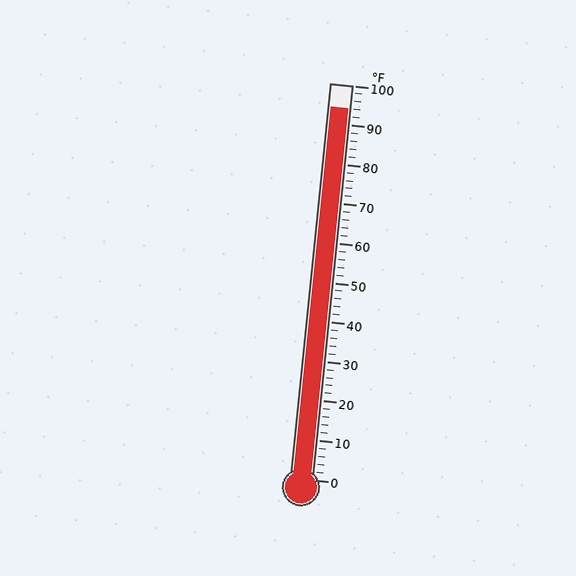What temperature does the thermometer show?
The thermometer shows approximately 94°F.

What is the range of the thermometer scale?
The thermometer scale ranges from 0°F to 100°F.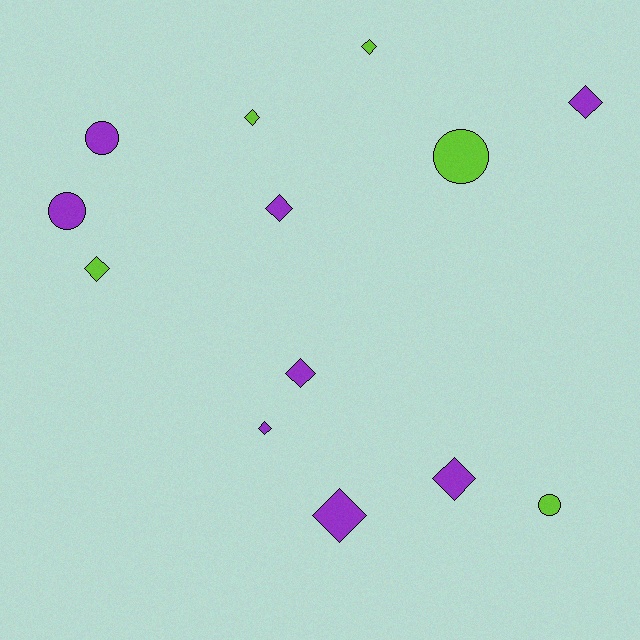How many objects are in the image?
There are 13 objects.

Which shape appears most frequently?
Diamond, with 9 objects.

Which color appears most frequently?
Purple, with 8 objects.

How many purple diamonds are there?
There are 6 purple diamonds.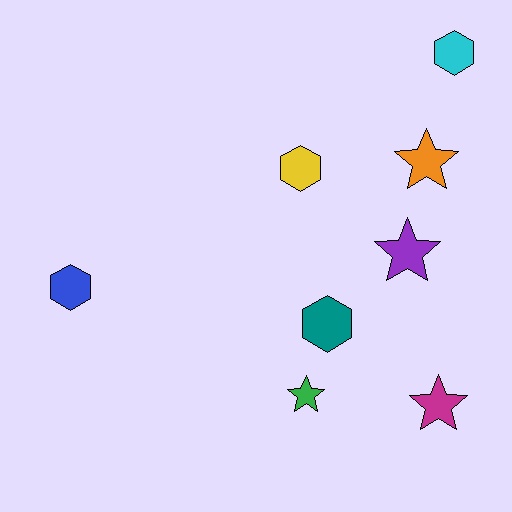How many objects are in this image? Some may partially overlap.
There are 8 objects.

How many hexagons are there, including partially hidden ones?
There are 4 hexagons.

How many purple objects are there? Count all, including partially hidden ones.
There is 1 purple object.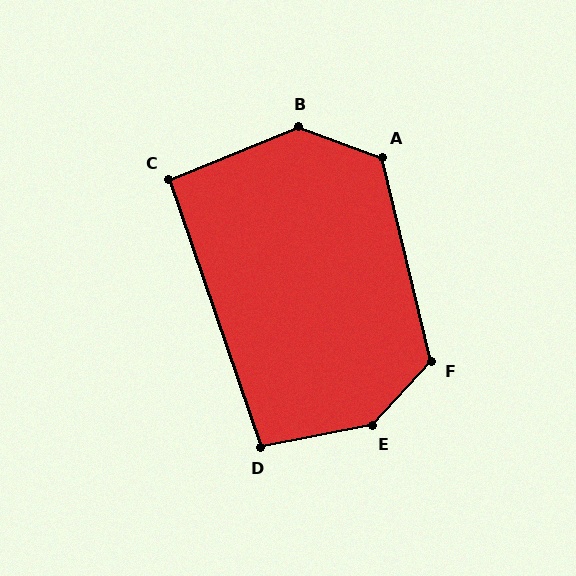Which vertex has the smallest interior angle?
C, at approximately 93 degrees.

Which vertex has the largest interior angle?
E, at approximately 144 degrees.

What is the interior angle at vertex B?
Approximately 138 degrees (obtuse).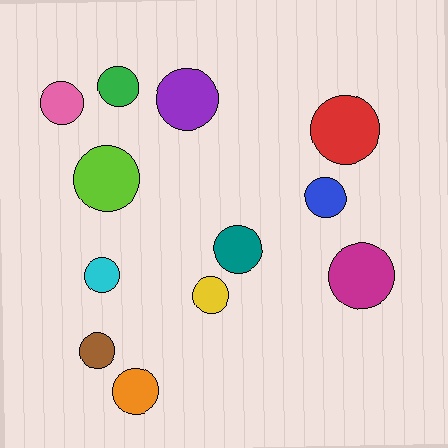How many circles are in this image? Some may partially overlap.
There are 12 circles.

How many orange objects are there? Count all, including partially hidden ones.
There is 1 orange object.